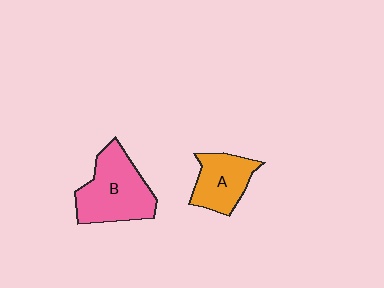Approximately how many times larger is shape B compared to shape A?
Approximately 1.5 times.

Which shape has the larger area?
Shape B (pink).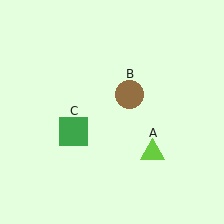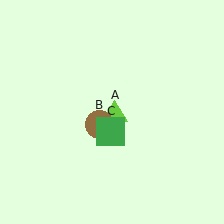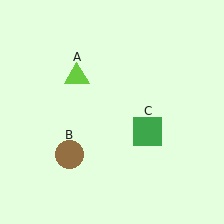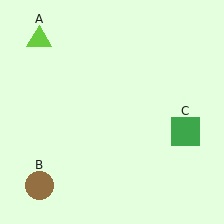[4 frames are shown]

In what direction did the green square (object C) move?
The green square (object C) moved right.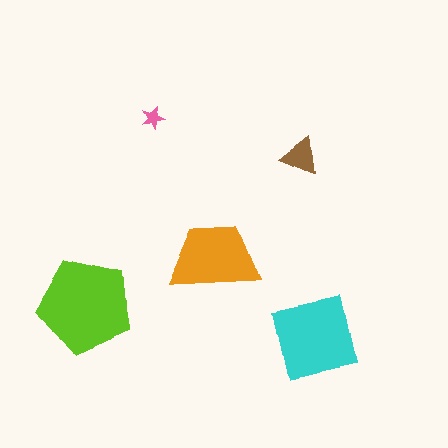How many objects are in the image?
There are 5 objects in the image.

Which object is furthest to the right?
The cyan square is rightmost.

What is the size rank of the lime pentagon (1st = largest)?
1st.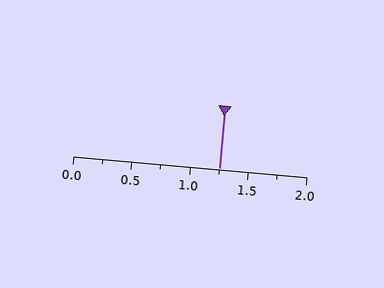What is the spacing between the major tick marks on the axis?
The major ticks are spaced 0.5 apart.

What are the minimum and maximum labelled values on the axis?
The axis runs from 0.0 to 2.0.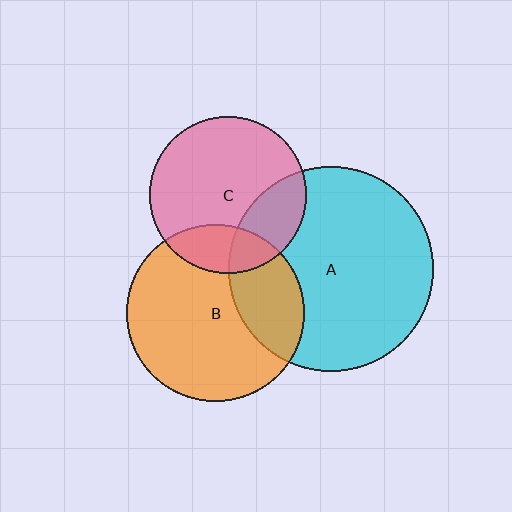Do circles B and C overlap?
Yes.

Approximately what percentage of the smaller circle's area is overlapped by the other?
Approximately 20%.